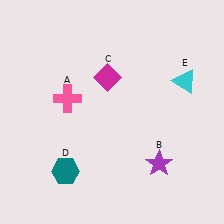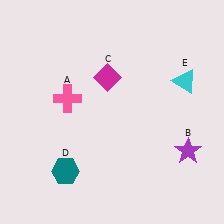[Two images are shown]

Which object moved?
The purple star (B) moved right.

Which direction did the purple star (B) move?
The purple star (B) moved right.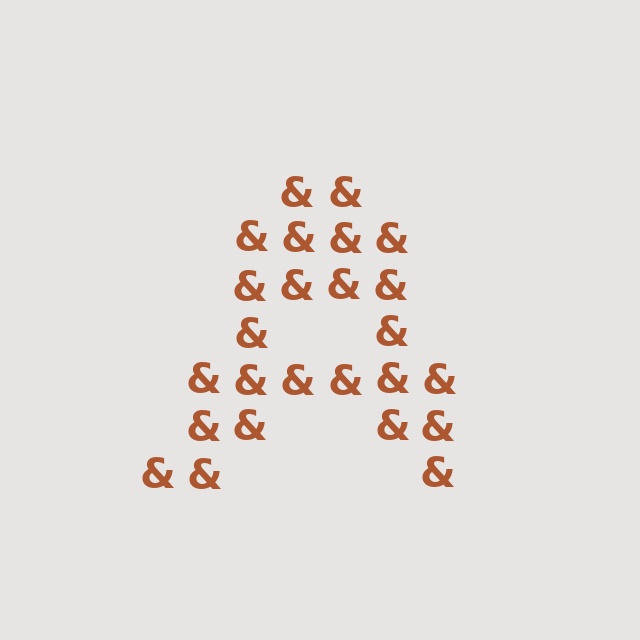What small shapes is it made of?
It is made of small ampersands.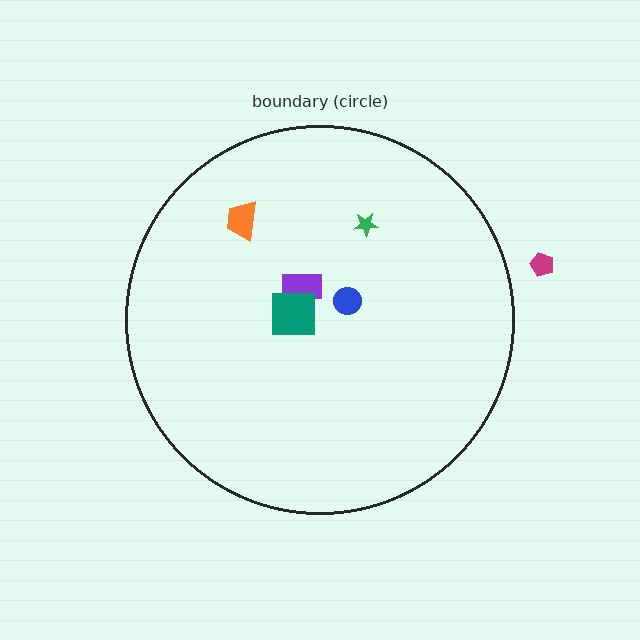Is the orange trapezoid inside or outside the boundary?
Inside.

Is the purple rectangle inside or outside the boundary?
Inside.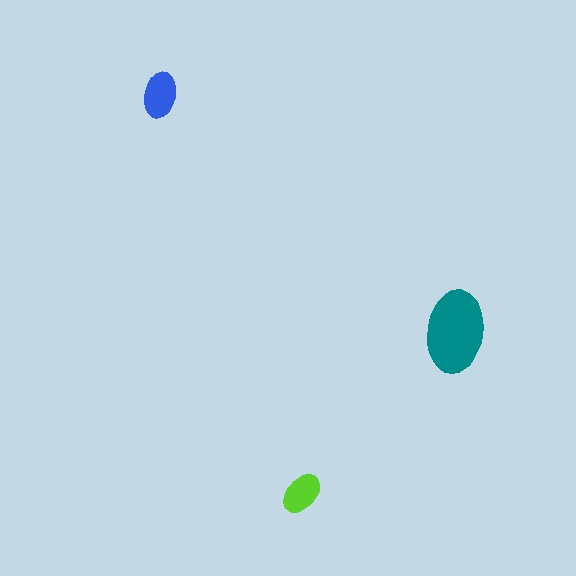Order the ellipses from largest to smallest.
the teal one, the blue one, the lime one.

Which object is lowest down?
The lime ellipse is bottommost.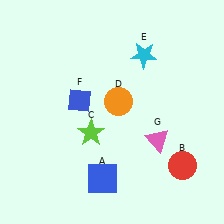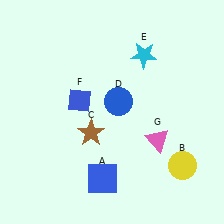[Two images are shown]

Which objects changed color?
B changed from red to yellow. C changed from lime to brown. D changed from orange to blue.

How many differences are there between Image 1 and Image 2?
There are 3 differences between the two images.